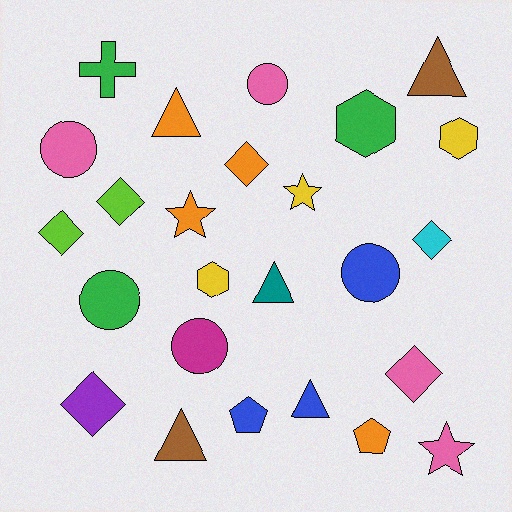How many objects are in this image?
There are 25 objects.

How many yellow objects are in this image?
There are 3 yellow objects.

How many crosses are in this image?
There is 1 cross.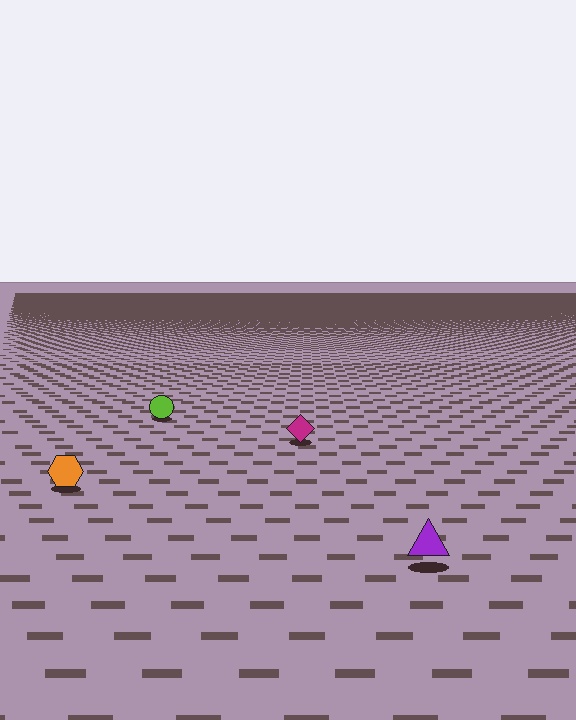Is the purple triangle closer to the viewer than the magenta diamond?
Yes. The purple triangle is closer — you can tell from the texture gradient: the ground texture is coarser near it.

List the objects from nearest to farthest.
From nearest to farthest: the purple triangle, the orange hexagon, the magenta diamond, the lime circle.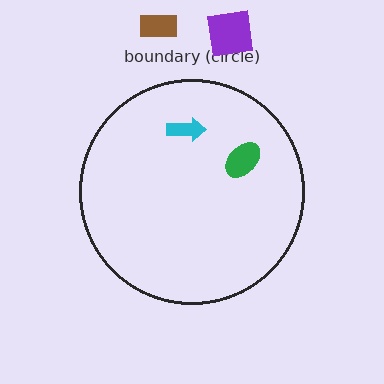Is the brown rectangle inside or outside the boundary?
Outside.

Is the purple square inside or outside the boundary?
Outside.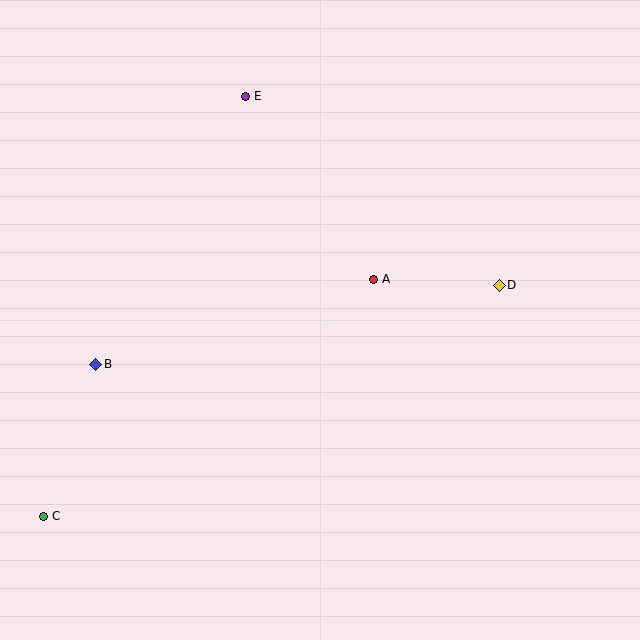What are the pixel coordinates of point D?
Point D is at (499, 285).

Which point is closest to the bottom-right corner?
Point D is closest to the bottom-right corner.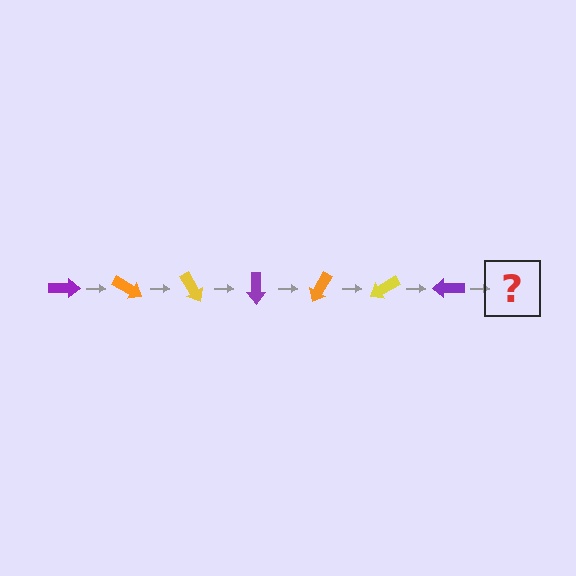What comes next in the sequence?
The next element should be an orange arrow, rotated 210 degrees from the start.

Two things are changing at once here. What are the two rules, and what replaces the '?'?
The two rules are that it rotates 30 degrees each step and the color cycles through purple, orange, and yellow. The '?' should be an orange arrow, rotated 210 degrees from the start.